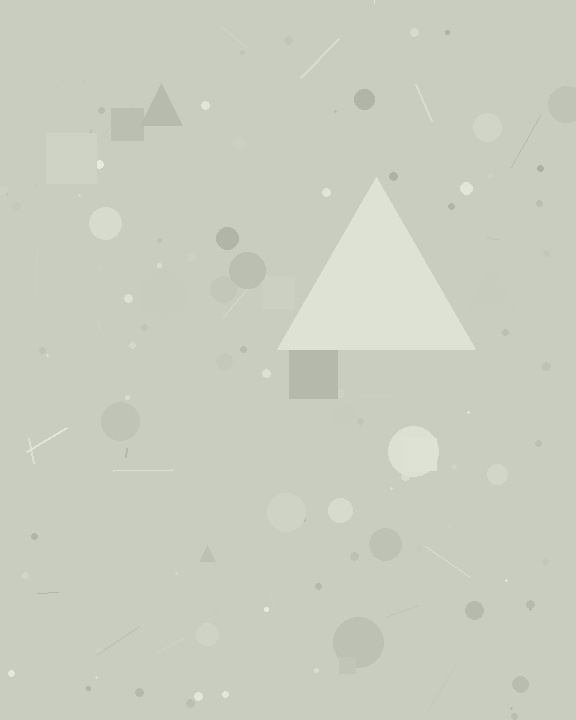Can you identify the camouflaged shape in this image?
The camouflaged shape is a triangle.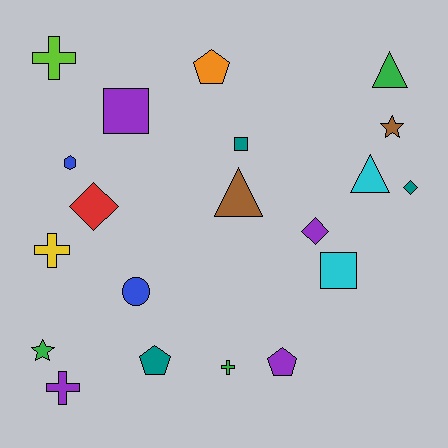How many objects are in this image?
There are 20 objects.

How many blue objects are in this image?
There are 2 blue objects.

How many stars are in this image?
There are 2 stars.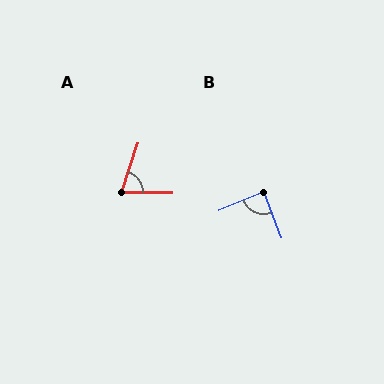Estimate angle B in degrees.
Approximately 89 degrees.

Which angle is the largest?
B, at approximately 89 degrees.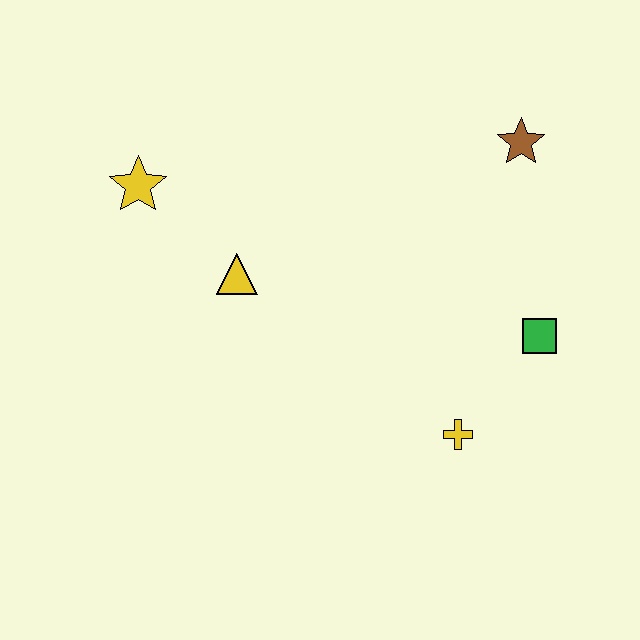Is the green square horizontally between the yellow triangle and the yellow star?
No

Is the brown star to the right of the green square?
No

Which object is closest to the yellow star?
The yellow triangle is closest to the yellow star.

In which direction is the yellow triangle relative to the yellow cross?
The yellow triangle is to the left of the yellow cross.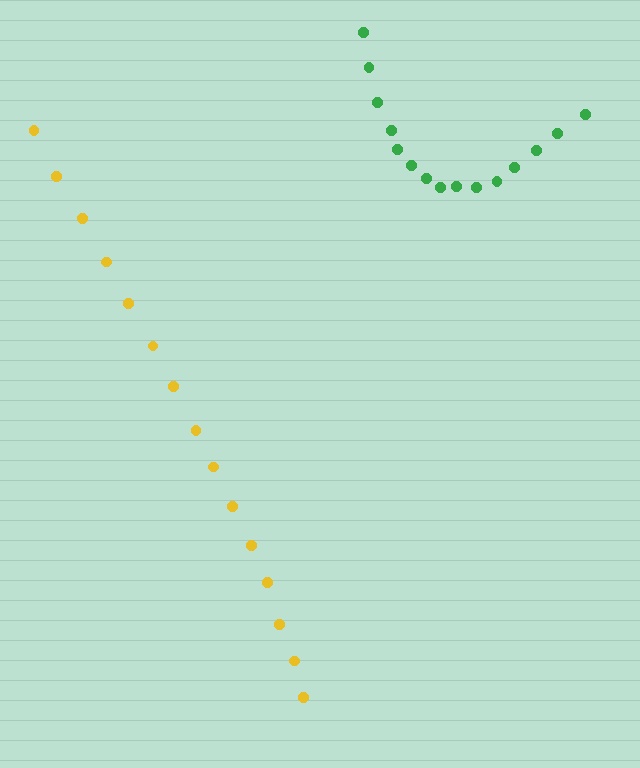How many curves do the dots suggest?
There are 2 distinct paths.